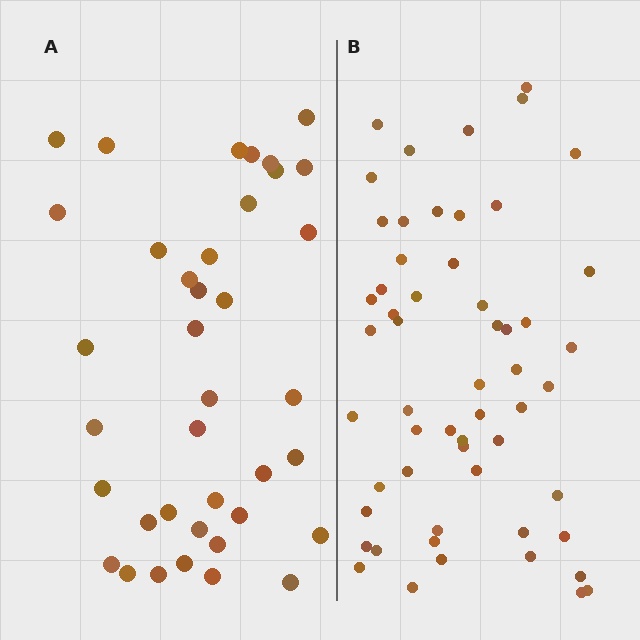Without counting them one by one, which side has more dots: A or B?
Region B (the right region) has more dots.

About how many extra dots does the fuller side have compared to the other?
Region B has approximately 20 more dots than region A.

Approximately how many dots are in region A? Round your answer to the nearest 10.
About 40 dots. (The exact count is 38, which rounds to 40.)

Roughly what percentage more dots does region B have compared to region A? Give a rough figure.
About 45% more.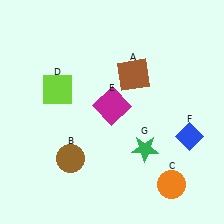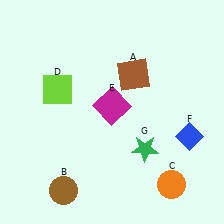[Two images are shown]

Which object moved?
The brown circle (B) moved down.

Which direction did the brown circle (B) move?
The brown circle (B) moved down.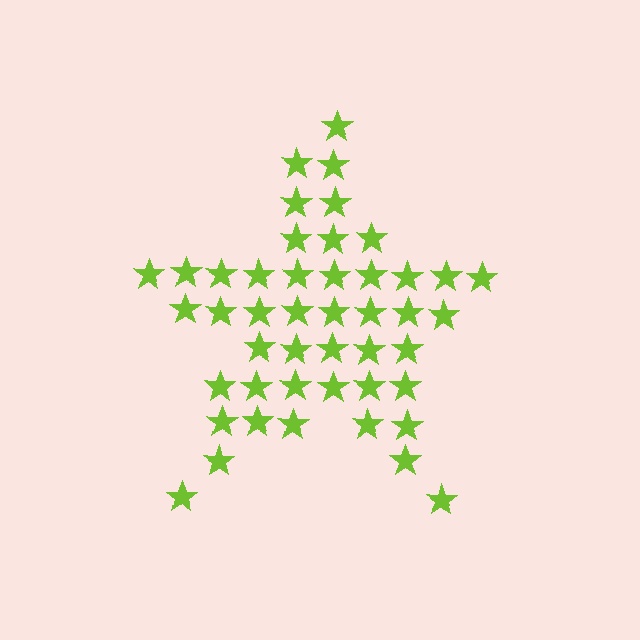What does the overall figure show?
The overall figure shows a star.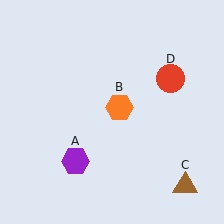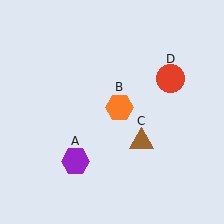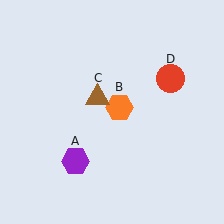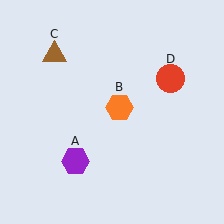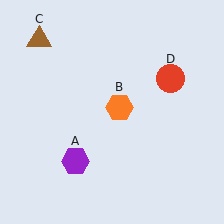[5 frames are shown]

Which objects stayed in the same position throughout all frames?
Purple hexagon (object A) and orange hexagon (object B) and red circle (object D) remained stationary.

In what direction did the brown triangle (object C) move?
The brown triangle (object C) moved up and to the left.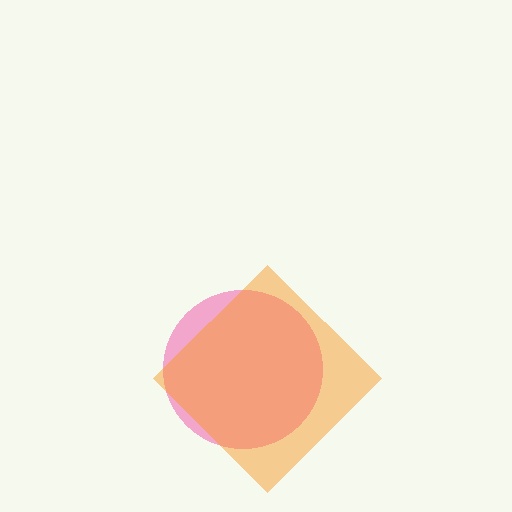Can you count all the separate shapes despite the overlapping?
Yes, there are 2 separate shapes.